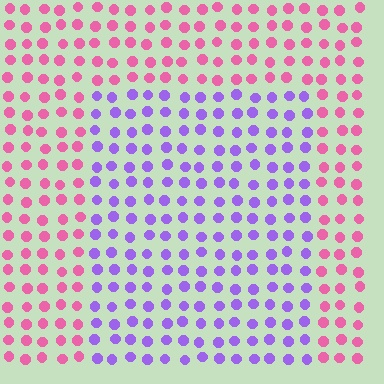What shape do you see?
I see a rectangle.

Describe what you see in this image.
The image is filled with small pink elements in a uniform arrangement. A rectangle-shaped region is visible where the elements are tinted to a slightly different hue, forming a subtle color boundary.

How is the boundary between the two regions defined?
The boundary is defined purely by a slight shift in hue (about 63 degrees). Spacing, size, and orientation are identical on both sides.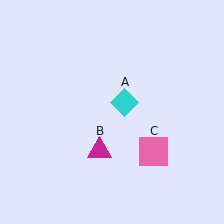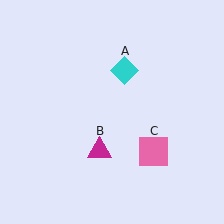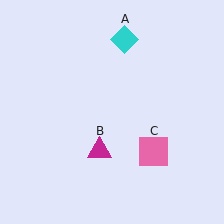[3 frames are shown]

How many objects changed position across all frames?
1 object changed position: cyan diamond (object A).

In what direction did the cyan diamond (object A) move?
The cyan diamond (object A) moved up.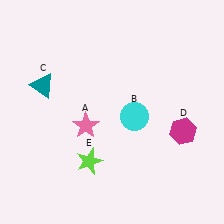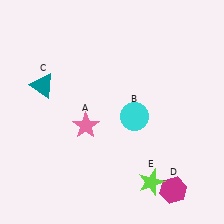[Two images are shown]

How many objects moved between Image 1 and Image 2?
2 objects moved between the two images.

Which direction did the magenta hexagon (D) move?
The magenta hexagon (D) moved down.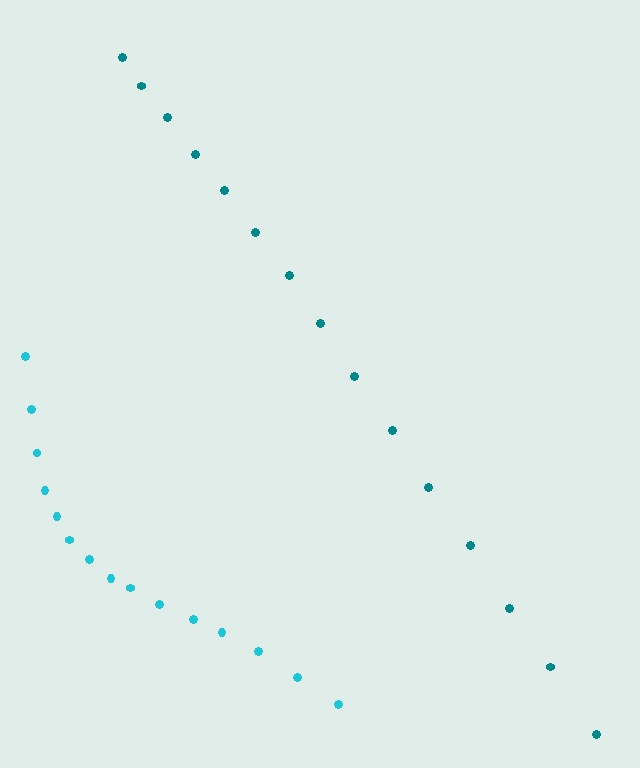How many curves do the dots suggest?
There are 2 distinct paths.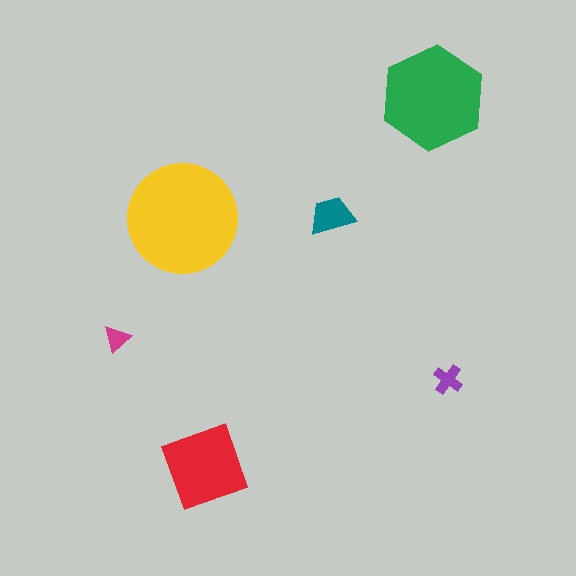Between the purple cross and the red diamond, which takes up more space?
The red diamond.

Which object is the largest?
The yellow circle.